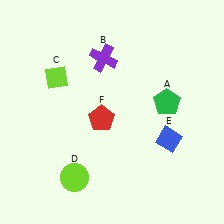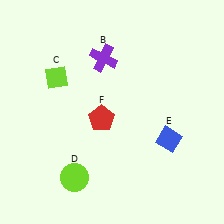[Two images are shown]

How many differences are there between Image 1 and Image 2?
There is 1 difference between the two images.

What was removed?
The green pentagon (A) was removed in Image 2.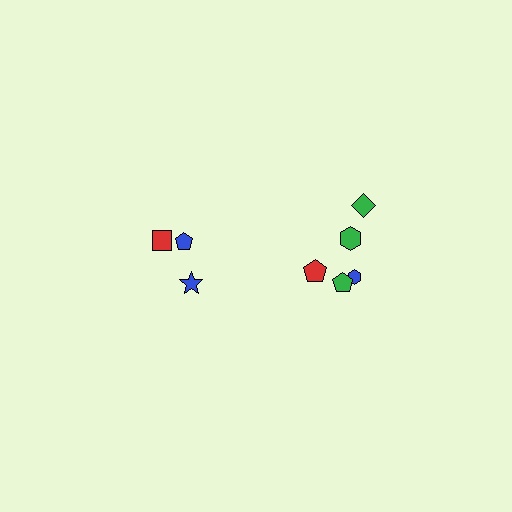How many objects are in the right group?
There are 5 objects.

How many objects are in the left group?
There are 3 objects.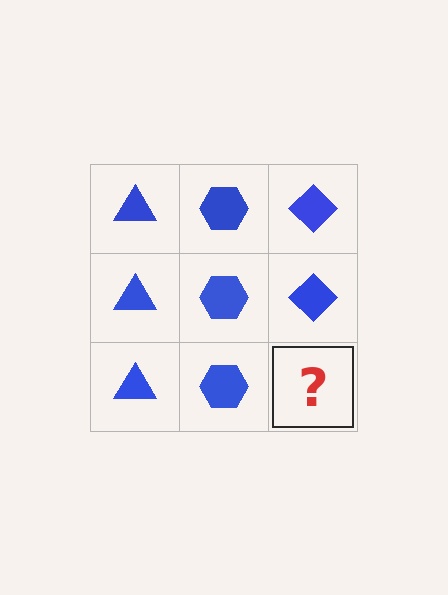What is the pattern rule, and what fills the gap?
The rule is that each column has a consistent shape. The gap should be filled with a blue diamond.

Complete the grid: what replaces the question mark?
The question mark should be replaced with a blue diamond.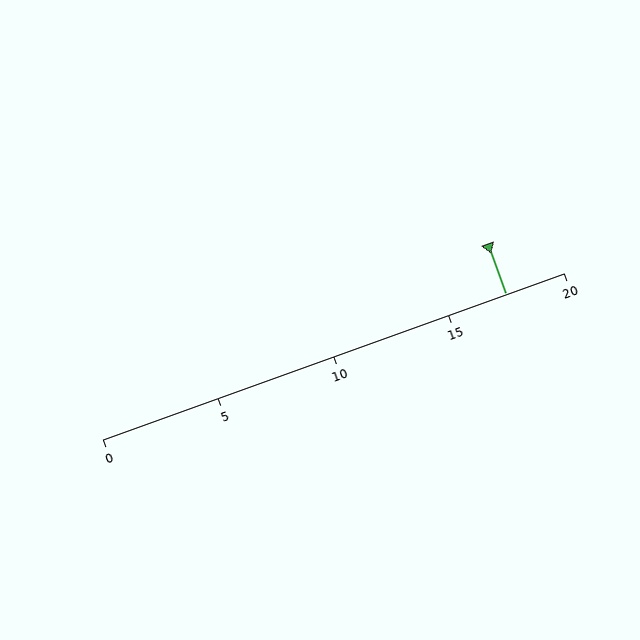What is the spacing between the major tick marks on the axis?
The major ticks are spaced 5 apart.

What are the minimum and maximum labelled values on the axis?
The axis runs from 0 to 20.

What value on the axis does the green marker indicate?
The marker indicates approximately 17.5.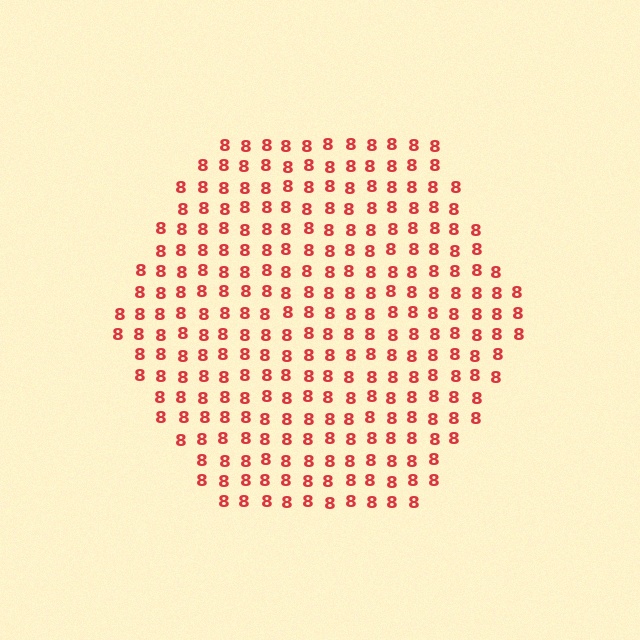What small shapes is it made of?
It is made of small digit 8's.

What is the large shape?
The large shape is a hexagon.